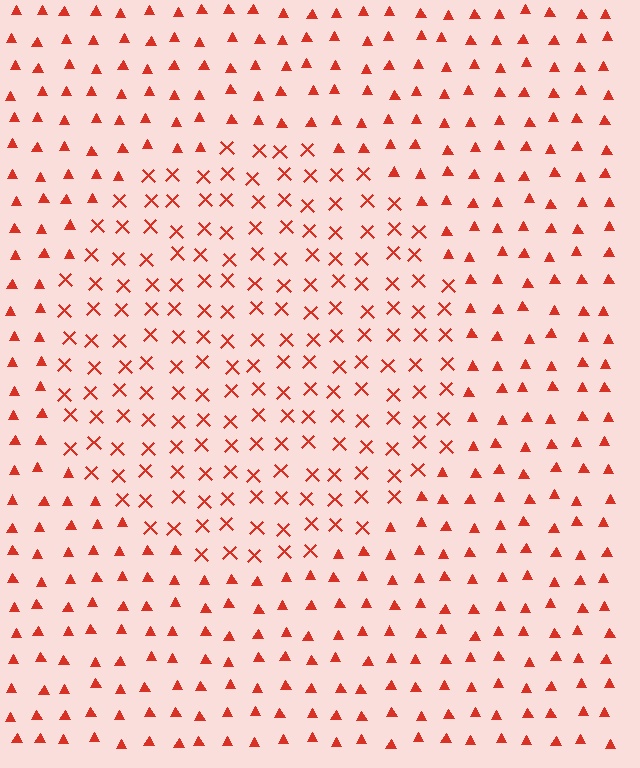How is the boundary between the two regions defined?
The boundary is defined by a change in element shape: X marks inside vs. triangles outside. All elements share the same color and spacing.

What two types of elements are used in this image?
The image uses X marks inside the circle region and triangles outside it.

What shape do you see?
I see a circle.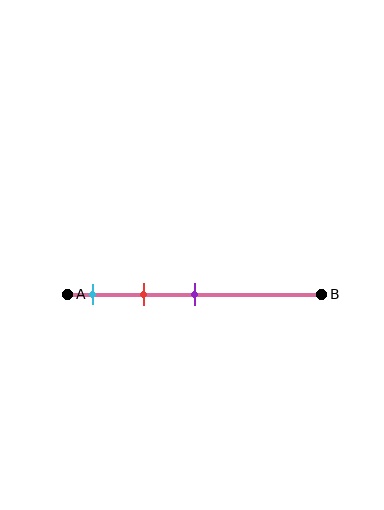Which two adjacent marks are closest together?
The cyan and red marks are the closest adjacent pair.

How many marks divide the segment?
There are 3 marks dividing the segment.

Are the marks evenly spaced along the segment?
Yes, the marks are approximately evenly spaced.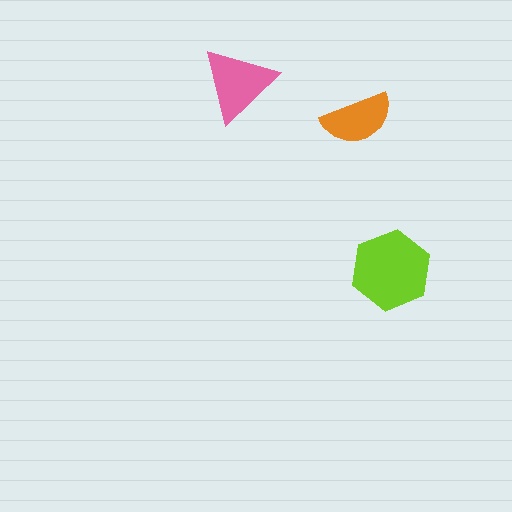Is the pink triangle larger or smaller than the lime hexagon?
Smaller.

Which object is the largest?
The lime hexagon.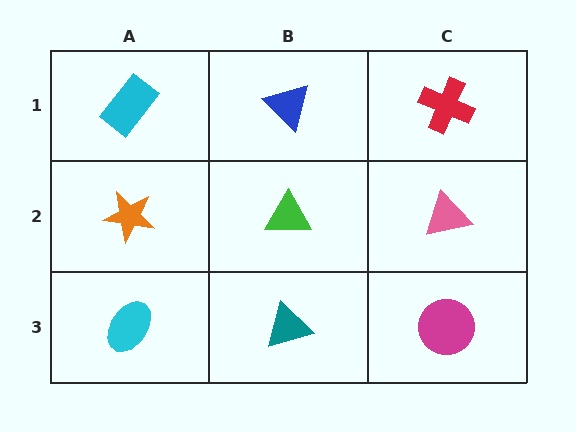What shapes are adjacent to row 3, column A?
An orange star (row 2, column A), a teal triangle (row 3, column B).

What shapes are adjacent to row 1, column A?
An orange star (row 2, column A), a blue triangle (row 1, column B).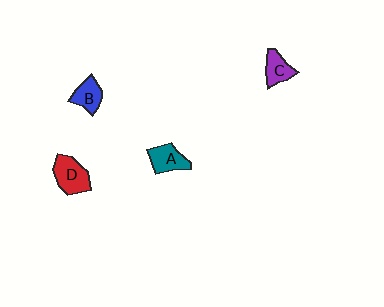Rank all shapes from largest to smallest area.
From largest to smallest: D (red), A (teal), B (blue), C (purple).